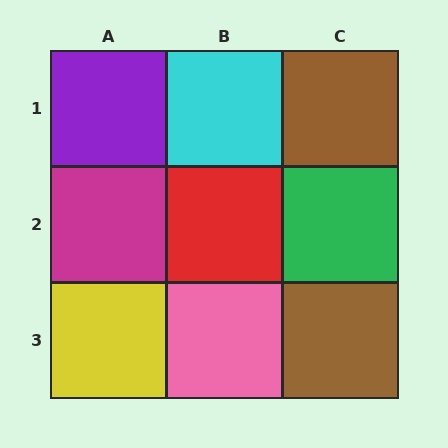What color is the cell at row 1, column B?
Cyan.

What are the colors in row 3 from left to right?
Yellow, pink, brown.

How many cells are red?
1 cell is red.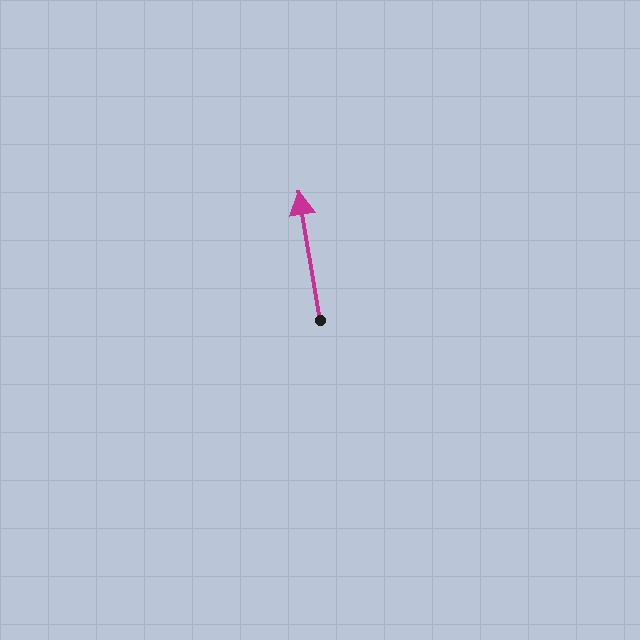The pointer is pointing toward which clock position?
Roughly 12 o'clock.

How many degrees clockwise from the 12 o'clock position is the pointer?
Approximately 351 degrees.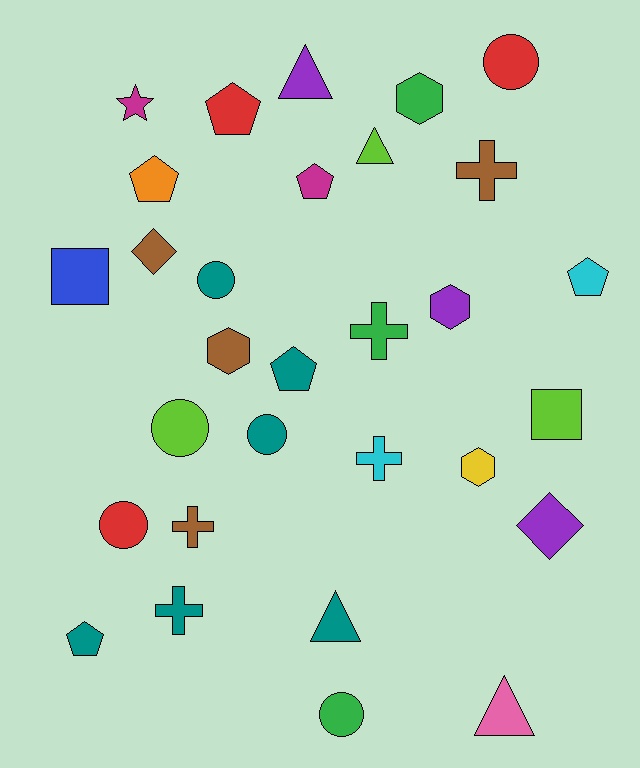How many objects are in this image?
There are 30 objects.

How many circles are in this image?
There are 6 circles.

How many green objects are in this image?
There are 3 green objects.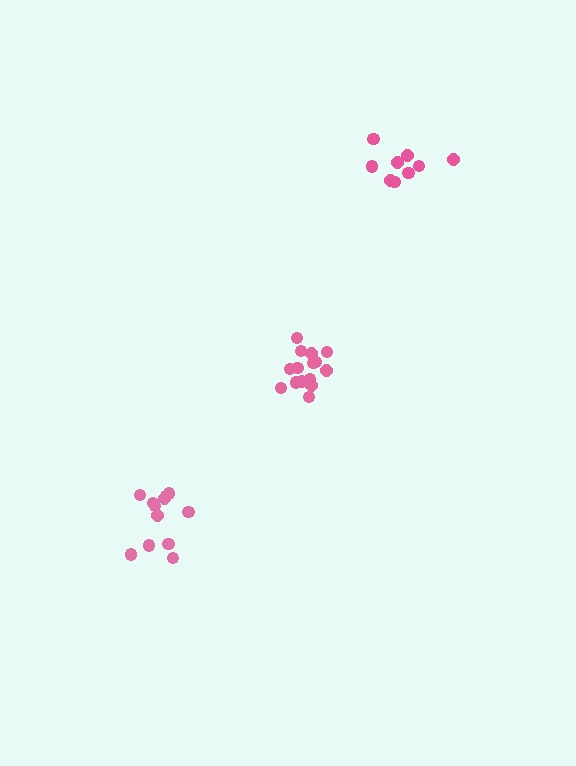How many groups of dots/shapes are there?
There are 3 groups.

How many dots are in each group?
Group 1: 15 dots, Group 2: 12 dots, Group 3: 9 dots (36 total).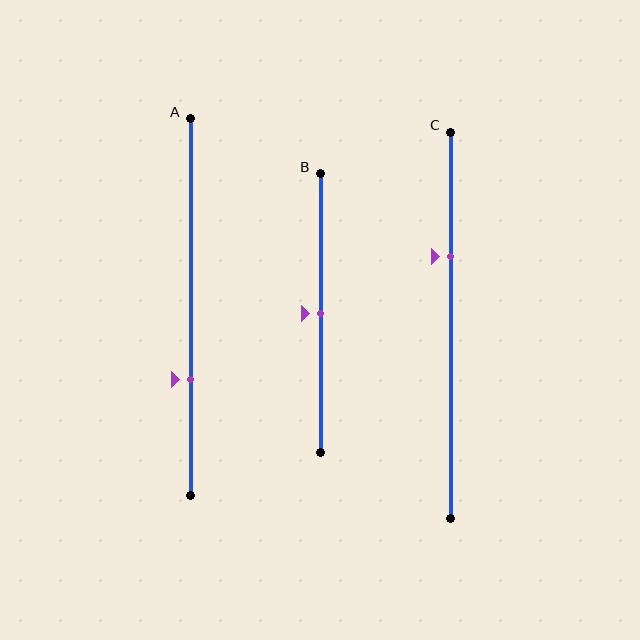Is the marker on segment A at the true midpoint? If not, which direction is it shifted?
No, the marker on segment A is shifted downward by about 19% of the segment length.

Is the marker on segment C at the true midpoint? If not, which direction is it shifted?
No, the marker on segment C is shifted upward by about 18% of the segment length.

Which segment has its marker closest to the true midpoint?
Segment B has its marker closest to the true midpoint.